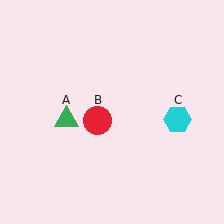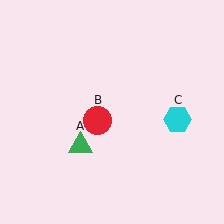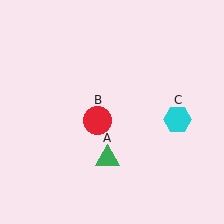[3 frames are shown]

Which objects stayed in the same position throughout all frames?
Red circle (object B) and cyan hexagon (object C) remained stationary.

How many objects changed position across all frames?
1 object changed position: green triangle (object A).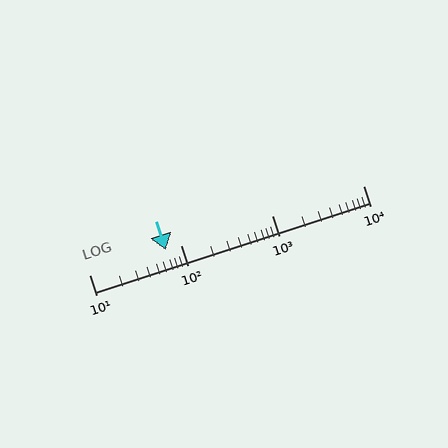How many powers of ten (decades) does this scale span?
The scale spans 3 decades, from 10 to 10000.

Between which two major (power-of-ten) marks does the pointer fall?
The pointer is between 10 and 100.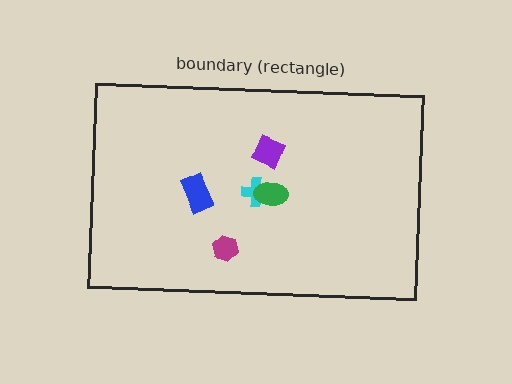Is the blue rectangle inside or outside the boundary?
Inside.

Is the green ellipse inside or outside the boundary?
Inside.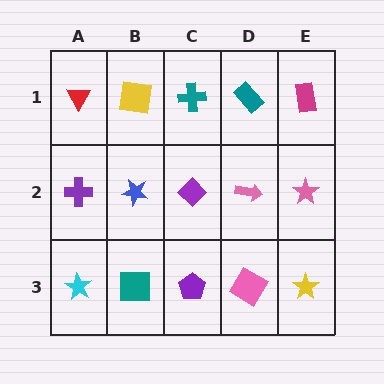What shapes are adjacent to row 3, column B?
A blue star (row 2, column B), a cyan star (row 3, column A), a purple pentagon (row 3, column C).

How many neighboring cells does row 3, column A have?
2.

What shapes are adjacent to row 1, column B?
A blue star (row 2, column B), a red triangle (row 1, column A), a teal cross (row 1, column C).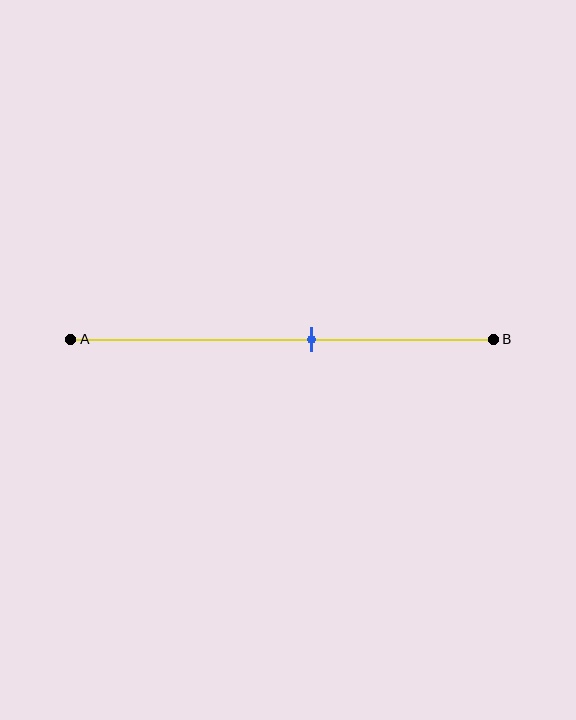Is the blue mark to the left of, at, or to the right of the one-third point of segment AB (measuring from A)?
The blue mark is to the right of the one-third point of segment AB.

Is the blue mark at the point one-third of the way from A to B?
No, the mark is at about 55% from A, not at the 33% one-third point.